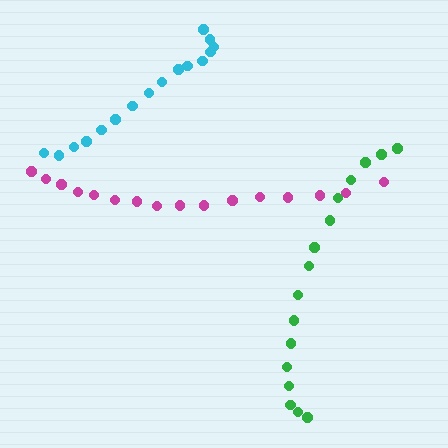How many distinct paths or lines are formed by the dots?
There are 3 distinct paths.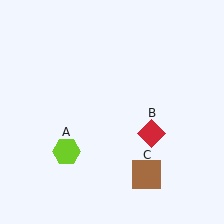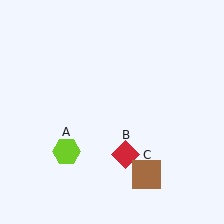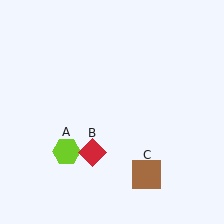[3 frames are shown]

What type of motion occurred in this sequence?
The red diamond (object B) rotated clockwise around the center of the scene.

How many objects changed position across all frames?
1 object changed position: red diamond (object B).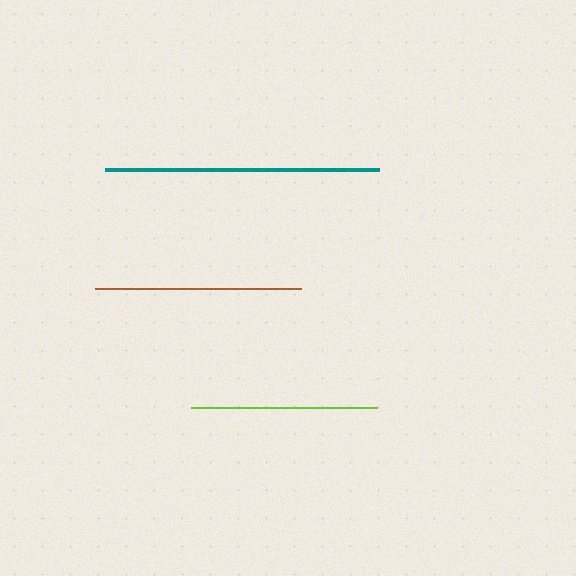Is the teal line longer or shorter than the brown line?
The teal line is longer than the brown line.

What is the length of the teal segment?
The teal segment is approximately 274 pixels long.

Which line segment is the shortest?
The lime line is the shortest at approximately 186 pixels.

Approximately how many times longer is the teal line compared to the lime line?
The teal line is approximately 1.5 times the length of the lime line.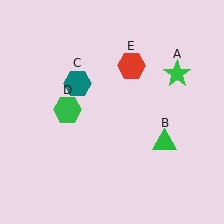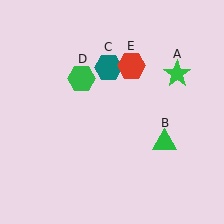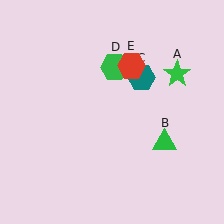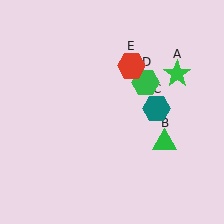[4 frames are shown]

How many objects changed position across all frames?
2 objects changed position: teal hexagon (object C), green hexagon (object D).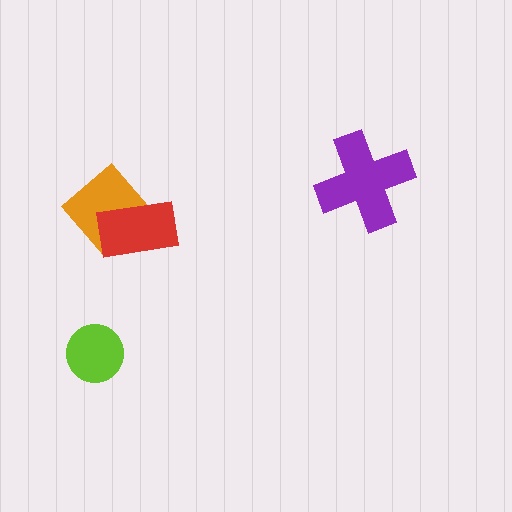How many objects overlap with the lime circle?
0 objects overlap with the lime circle.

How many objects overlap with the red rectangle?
1 object overlaps with the red rectangle.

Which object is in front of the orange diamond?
The red rectangle is in front of the orange diamond.